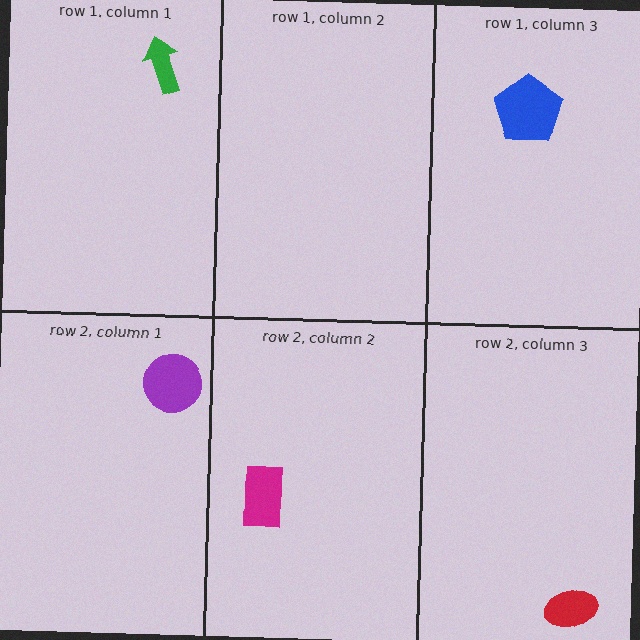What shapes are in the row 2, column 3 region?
The red ellipse.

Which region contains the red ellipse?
The row 2, column 3 region.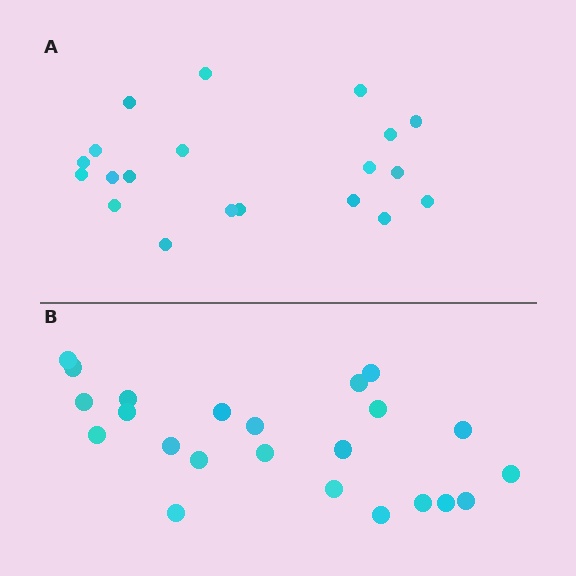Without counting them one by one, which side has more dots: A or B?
Region B (the bottom region) has more dots.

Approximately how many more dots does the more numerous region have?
Region B has just a few more — roughly 2 or 3 more dots than region A.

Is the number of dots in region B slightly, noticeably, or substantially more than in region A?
Region B has only slightly more — the two regions are fairly close. The ratio is roughly 1.1 to 1.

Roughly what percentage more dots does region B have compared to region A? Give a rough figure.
About 15% more.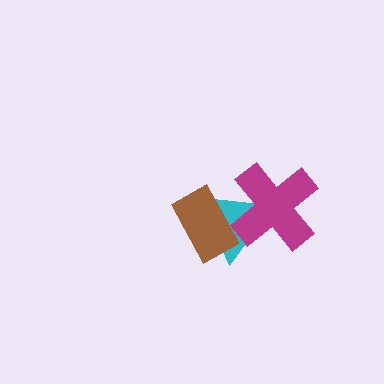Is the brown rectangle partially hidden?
No, no other shape covers it.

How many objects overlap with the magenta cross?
2 objects overlap with the magenta cross.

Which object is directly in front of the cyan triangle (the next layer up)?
The magenta cross is directly in front of the cyan triangle.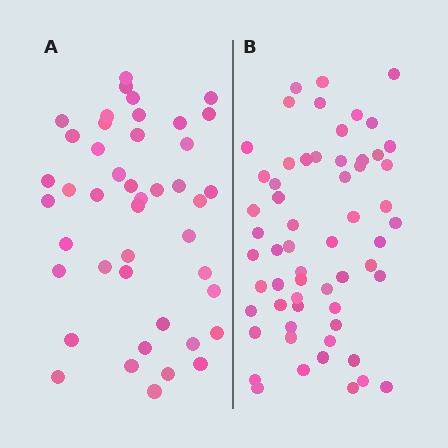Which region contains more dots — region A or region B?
Region B (the right region) has more dots.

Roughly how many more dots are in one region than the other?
Region B has approximately 15 more dots than region A.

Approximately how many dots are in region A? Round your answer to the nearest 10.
About 40 dots. (The exact count is 44, which rounds to 40.)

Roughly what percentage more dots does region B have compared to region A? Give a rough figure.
About 35% more.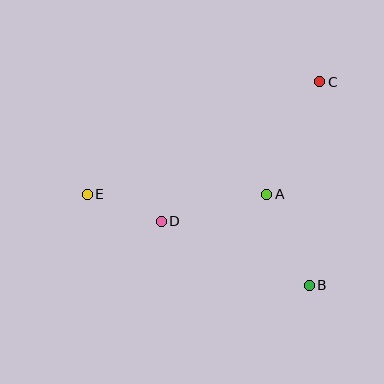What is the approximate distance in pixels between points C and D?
The distance between C and D is approximately 211 pixels.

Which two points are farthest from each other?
Points C and E are farthest from each other.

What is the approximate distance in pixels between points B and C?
The distance between B and C is approximately 204 pixels.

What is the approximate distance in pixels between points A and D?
The distance between A and D is approximately 109 pixels.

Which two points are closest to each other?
Points D and E are closest to each other.